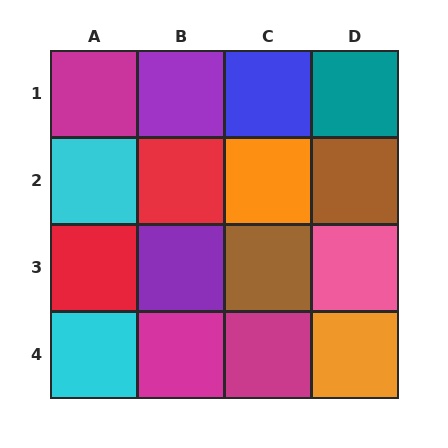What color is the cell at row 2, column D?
Brown.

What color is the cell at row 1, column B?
Purple.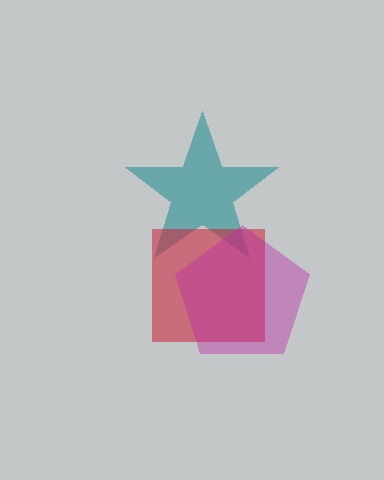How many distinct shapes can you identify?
There are 3 distinct shapes: a teal star, a red square, a magenta pentagon.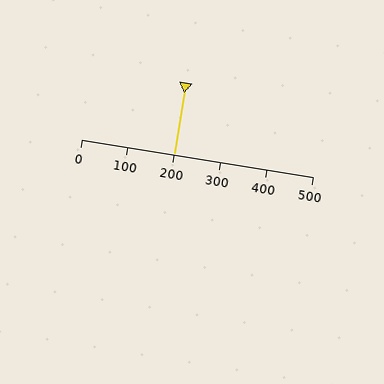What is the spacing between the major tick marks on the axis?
The major ticks are spaced 100 apart.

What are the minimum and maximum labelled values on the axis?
The axis runs from 0 to 500.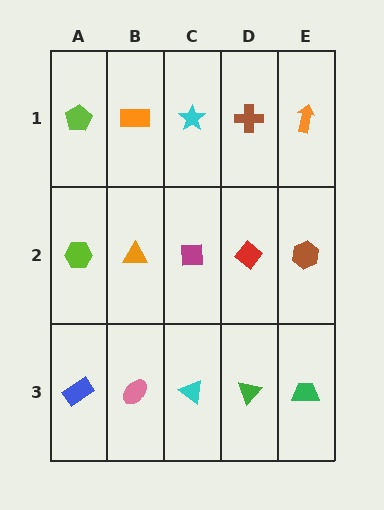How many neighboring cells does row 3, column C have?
3.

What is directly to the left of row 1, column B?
A lime pentagon.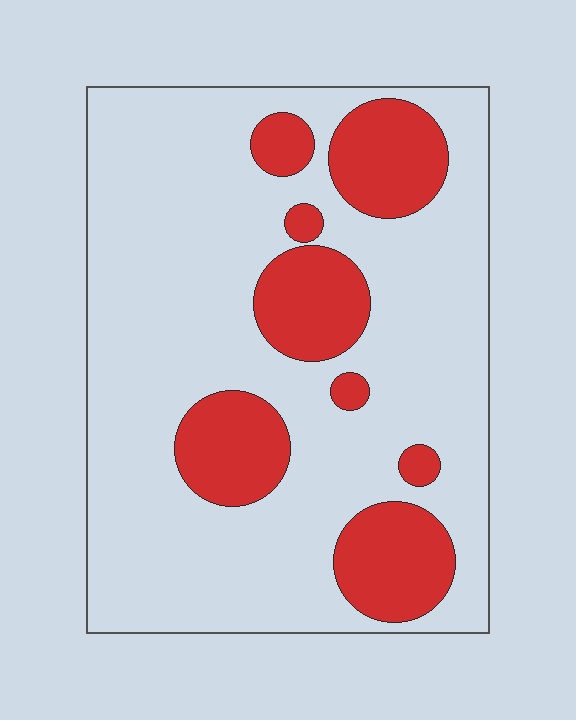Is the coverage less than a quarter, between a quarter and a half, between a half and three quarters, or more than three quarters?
Less than a quarter.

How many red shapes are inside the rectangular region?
8.